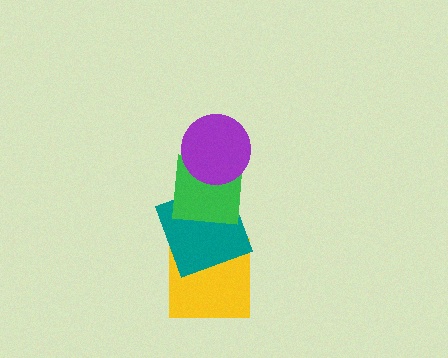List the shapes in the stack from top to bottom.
From top to bottom: the purple circle, the green square, the teal square, the yellow square.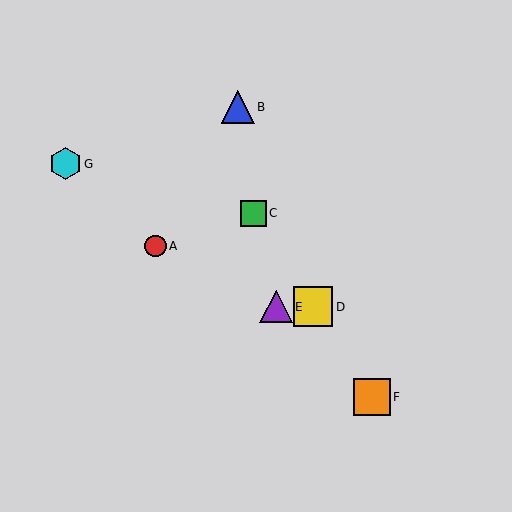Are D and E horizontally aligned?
Yes, both are at y≈307.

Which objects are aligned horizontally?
Objects D, E are aligned horizontally.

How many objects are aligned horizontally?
2 objects (D, E) are aligned horizontally.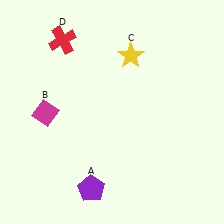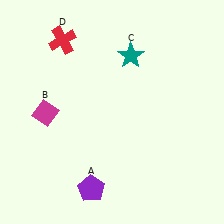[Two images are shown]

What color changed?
The star (C) changed from yellow in Image 1 to teal in Image 2.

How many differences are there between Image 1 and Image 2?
There is 1 difference between the two images.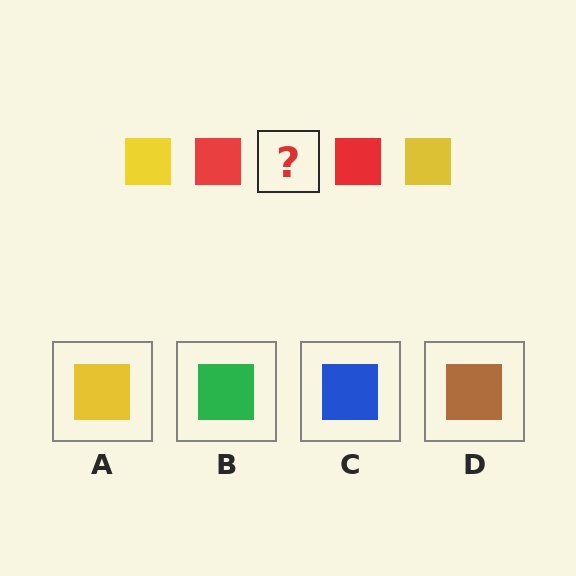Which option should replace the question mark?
Option A.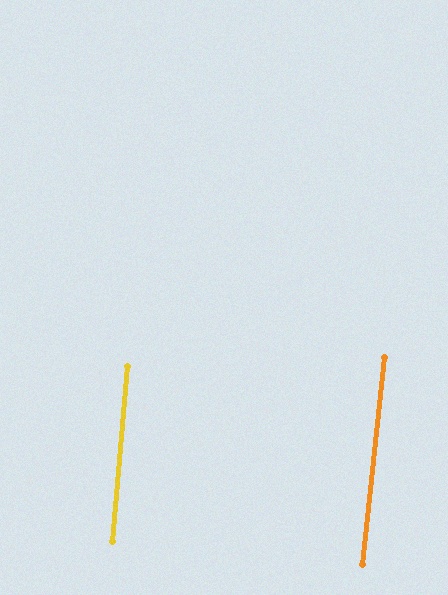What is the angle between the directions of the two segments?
Approximately 1 degree.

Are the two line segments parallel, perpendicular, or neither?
Parallel — their directions differ by only 1.3°.